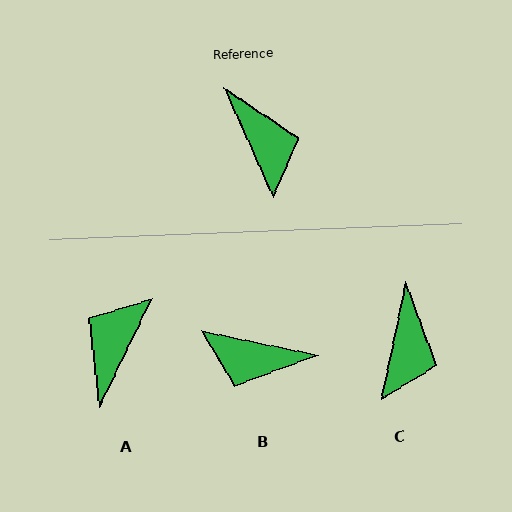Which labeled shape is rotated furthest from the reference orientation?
A, about 130 degrees away.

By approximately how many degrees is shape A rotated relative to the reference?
Approximately 130 degrees counter-clockwise.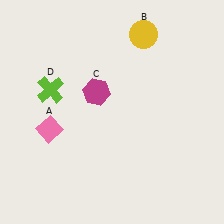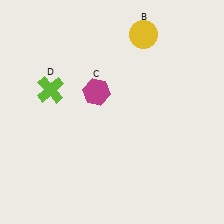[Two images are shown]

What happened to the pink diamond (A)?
The pink diamond (A) was removed in Image 2. It was in the bottom-left area of Image 1.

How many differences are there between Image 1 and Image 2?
There is 1 difference between the two images.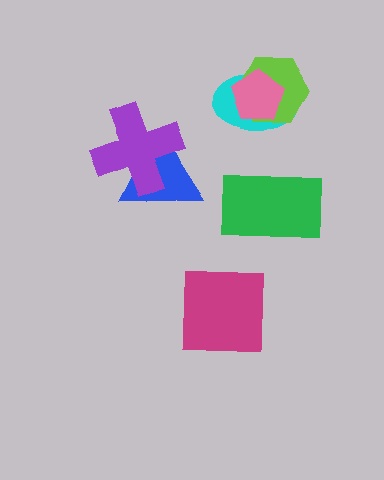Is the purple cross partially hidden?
No, no other shape covers it.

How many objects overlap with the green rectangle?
0 objects overlap with the green rectangle.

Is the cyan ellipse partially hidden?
Yes, it is partially covered by another shape.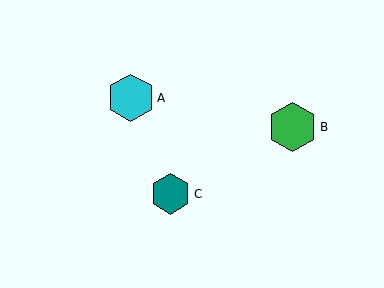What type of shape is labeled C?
Shape C is a teal hexagon.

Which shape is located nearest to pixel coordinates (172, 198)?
The teal hexagon (labeled C) at (170, 194) is nearest to that location.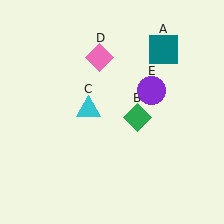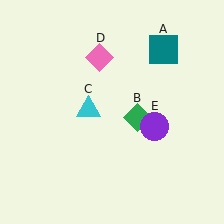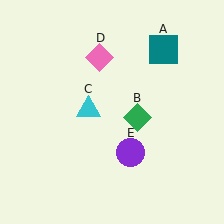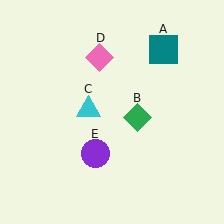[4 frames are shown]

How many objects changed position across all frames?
1 object changed position: purple circle (object E).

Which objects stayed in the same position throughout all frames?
Teal square (object A) and green diamond (object B) and cyan triangle (object C) and pink diamond (object D) remained stationary.